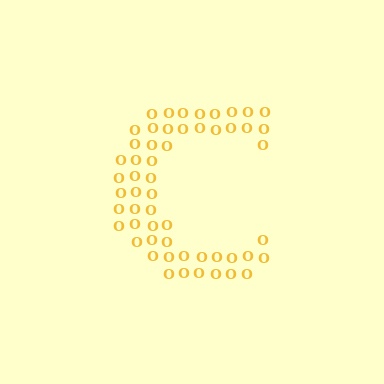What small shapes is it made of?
It is made of small letter O's.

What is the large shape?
The large shape is the letter C.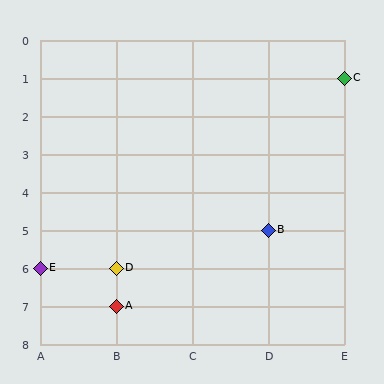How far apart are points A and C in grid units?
Points A and C are 3 columns and 6 rows apart (about 6.7 grid units diagonally).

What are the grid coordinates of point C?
Point C is at grid coordinates (E, 1).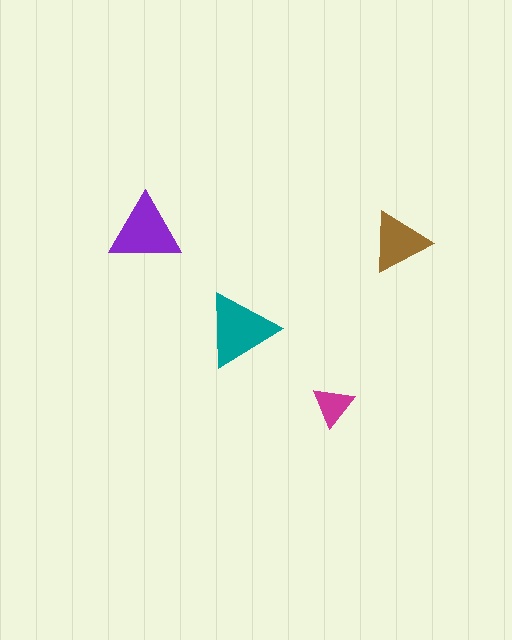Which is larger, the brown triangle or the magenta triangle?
The brown one.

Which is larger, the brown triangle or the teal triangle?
The teal one.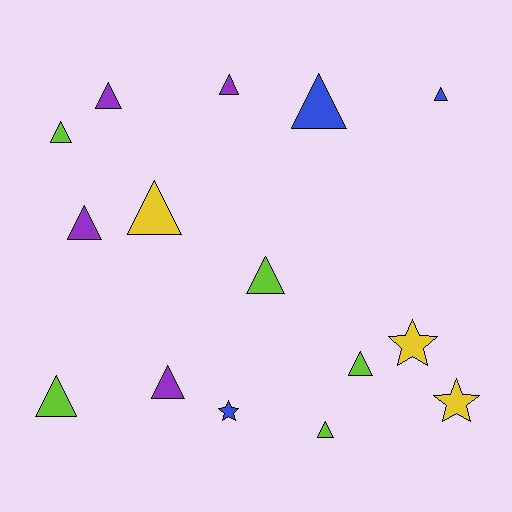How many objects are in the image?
There are 15 objects.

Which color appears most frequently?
Lime, with 5 objects.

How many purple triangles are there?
There are 4 purple triangles.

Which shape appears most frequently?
Triangle, with 12 objects.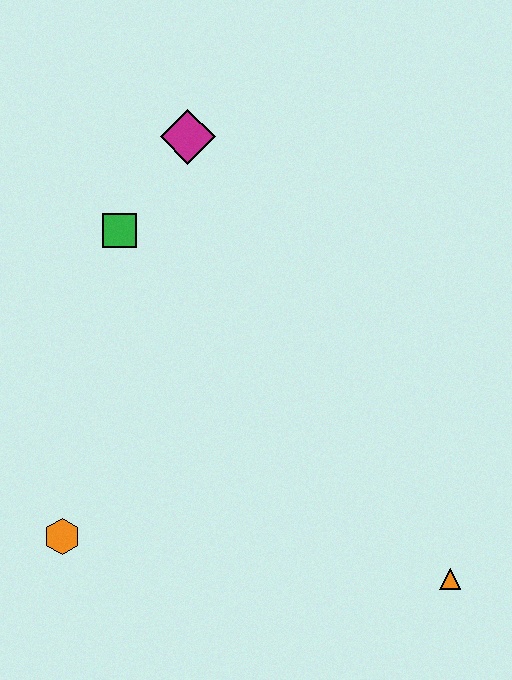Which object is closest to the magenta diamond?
The green square is closest to the magenta diamond.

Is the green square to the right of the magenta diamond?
No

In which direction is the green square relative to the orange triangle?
The green square is above the orange triangle.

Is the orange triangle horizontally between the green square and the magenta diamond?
No